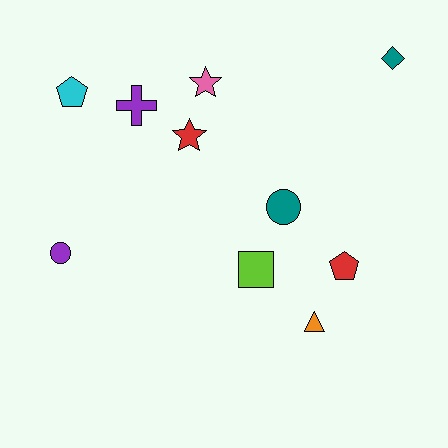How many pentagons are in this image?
There are 2 pentagons.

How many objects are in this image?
There are 10 objects.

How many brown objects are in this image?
There are no brown objects.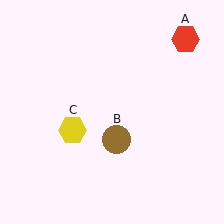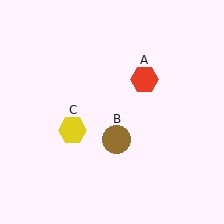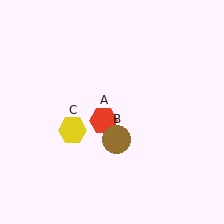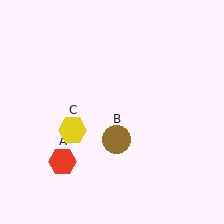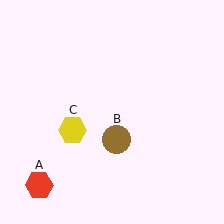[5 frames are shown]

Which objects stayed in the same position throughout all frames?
Brown circle (object B) and yellow hexagon (object C) remained stationary.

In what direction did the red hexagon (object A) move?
The red hexagon (object A) moved down and to the left.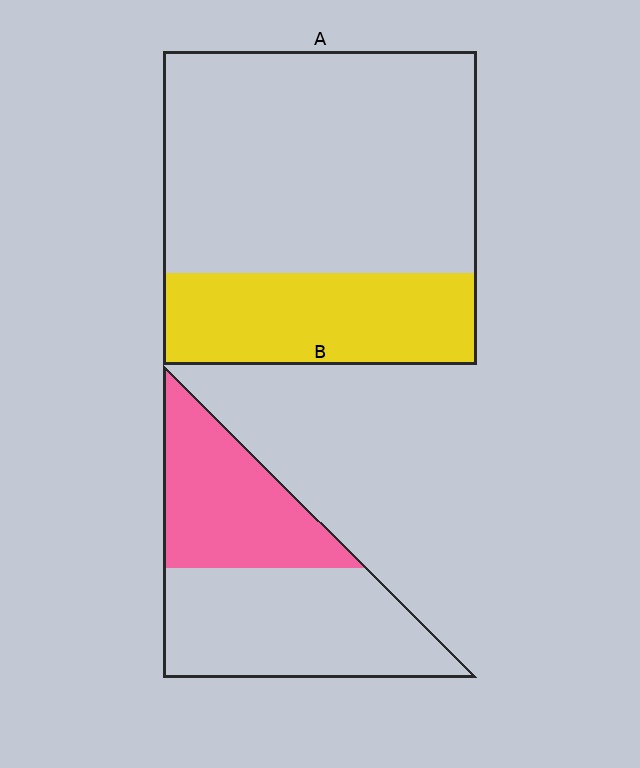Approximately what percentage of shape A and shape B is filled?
A is approximately 30% and B is approximately 40%.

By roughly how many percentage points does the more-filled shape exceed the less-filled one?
By roughly 15 percentage points (B over A).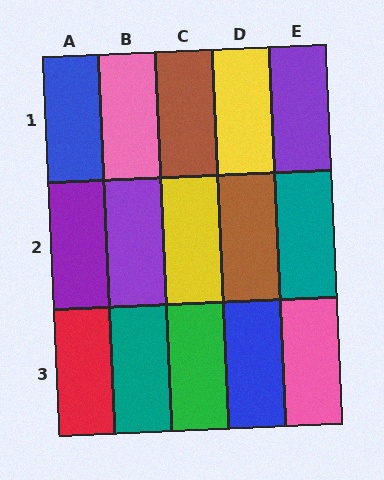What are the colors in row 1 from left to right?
Blue, pink, brown, yellow, purple.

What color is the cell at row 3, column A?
Red.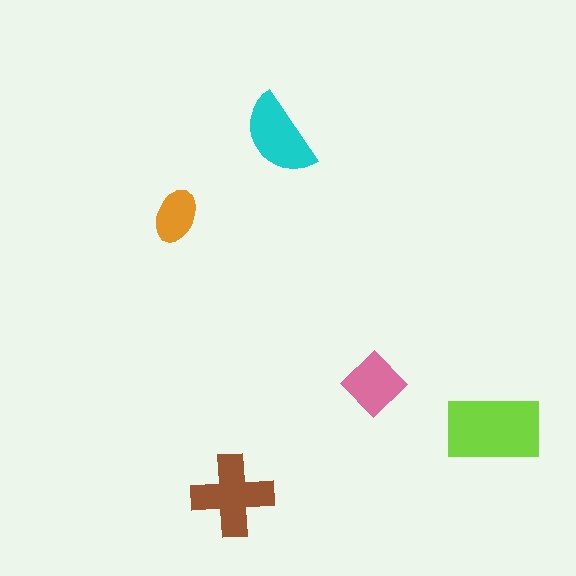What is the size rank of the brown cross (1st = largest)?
2nd.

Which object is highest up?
The cyan semicircle is topmost.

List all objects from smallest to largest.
The orange ellipse, the pink diamond, the cyan semicircle, the brown cross, the lime rectangle.